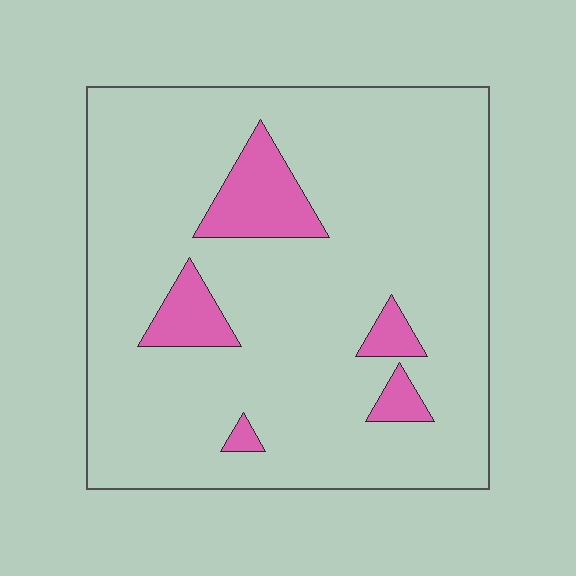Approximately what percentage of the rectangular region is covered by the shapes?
Approximately 10%.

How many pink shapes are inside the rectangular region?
5.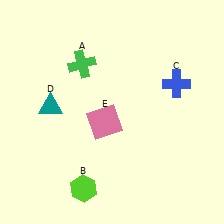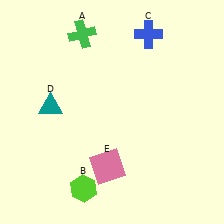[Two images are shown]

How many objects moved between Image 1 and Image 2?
3 objects moved between the two images.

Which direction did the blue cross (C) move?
The blue cross (C) moved up.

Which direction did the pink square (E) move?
The pink square (E) moved down.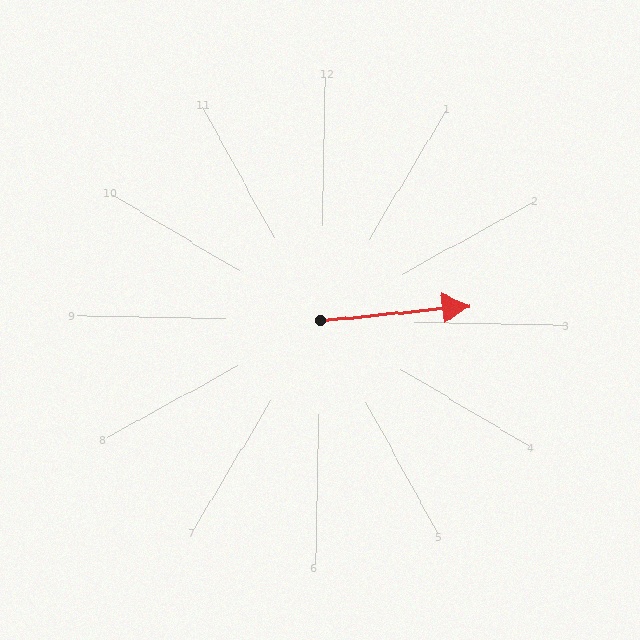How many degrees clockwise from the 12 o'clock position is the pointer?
Approximately 83 degrees.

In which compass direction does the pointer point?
East.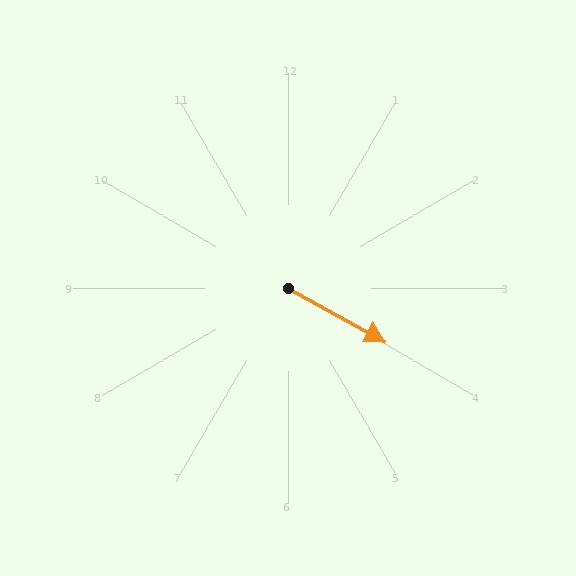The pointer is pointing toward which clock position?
Roughly 4 o'clock.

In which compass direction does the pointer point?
Southeast.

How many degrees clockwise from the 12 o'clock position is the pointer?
Approximately 119 degrees.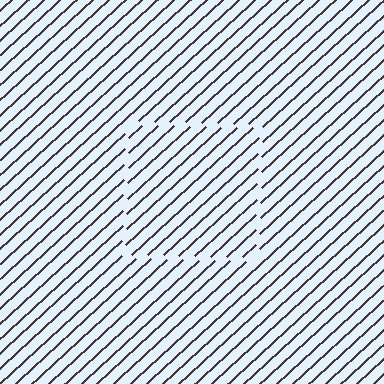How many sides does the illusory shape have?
4 sides — the line-ends trace a square.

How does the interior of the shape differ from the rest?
The interior of the shape contains the same grating, shifted by half a period — the contour is defined by the phase discontinuity where line-ends from the inner and outer gratings abut.